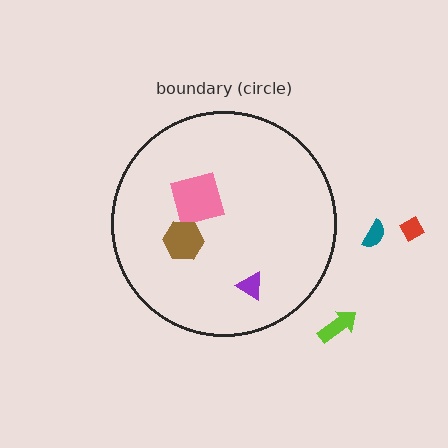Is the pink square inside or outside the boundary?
Inside.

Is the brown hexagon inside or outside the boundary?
Inside.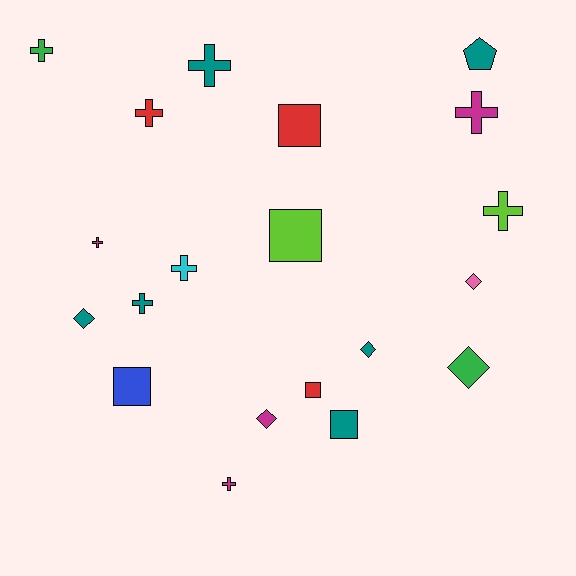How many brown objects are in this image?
There are no brown objects.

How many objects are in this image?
There are 20 objects.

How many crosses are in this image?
There are 9 crosses.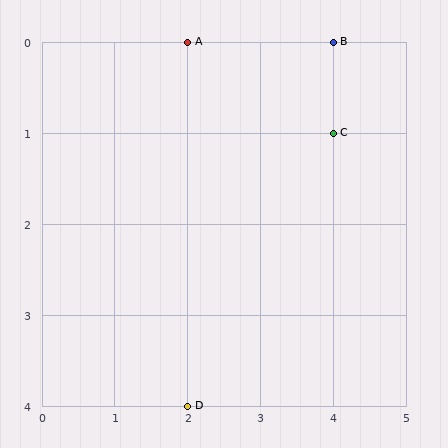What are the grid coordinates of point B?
Point B is at grid coordinates (4, 0).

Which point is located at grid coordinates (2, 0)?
Point A is at (2, 0).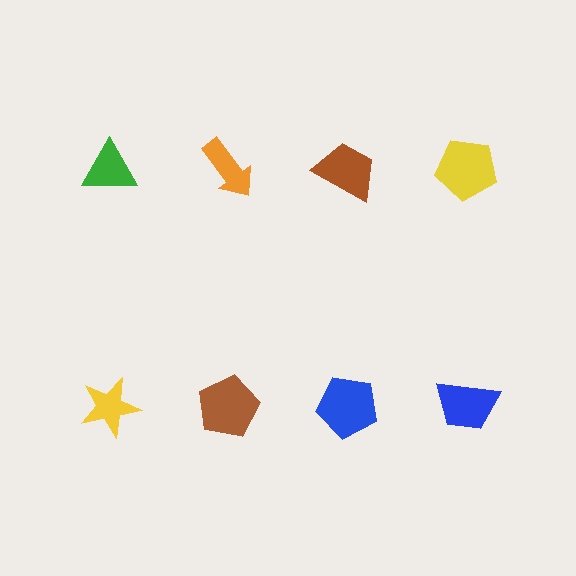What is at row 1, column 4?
A yellow pentagon.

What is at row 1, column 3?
A brown trapezoid.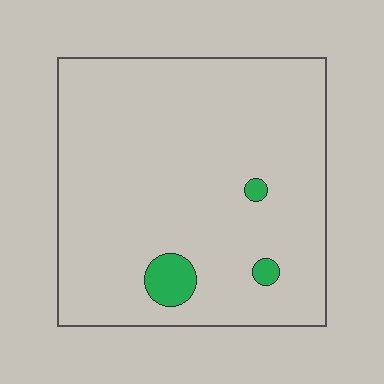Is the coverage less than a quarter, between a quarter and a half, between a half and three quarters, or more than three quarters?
Less than a quarter.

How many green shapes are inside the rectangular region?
3.